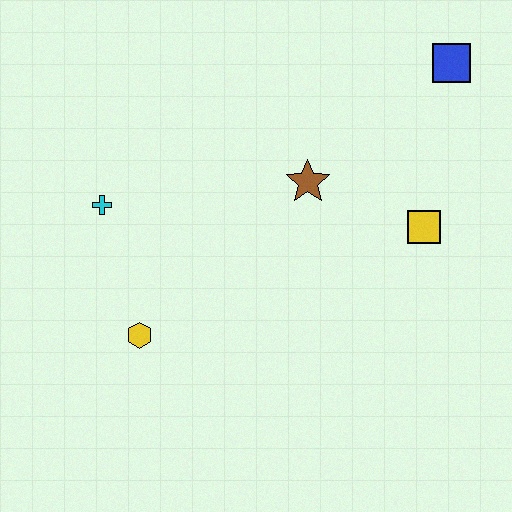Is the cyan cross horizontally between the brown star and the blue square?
No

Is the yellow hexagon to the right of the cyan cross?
Yes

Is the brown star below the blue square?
Yes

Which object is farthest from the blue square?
The yellow hexagon is farthest from the blue square.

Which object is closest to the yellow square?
The brown star is closest to the yellow square.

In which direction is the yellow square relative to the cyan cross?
The yellow square is to the right of the cyan cross.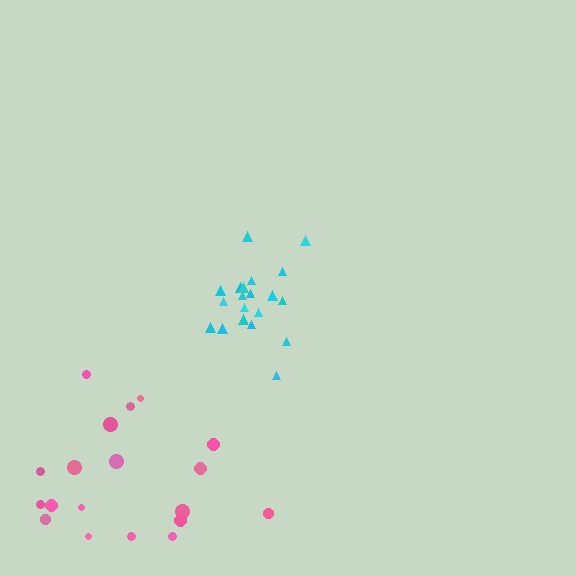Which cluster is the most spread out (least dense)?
Pink.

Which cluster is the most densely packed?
Cyan.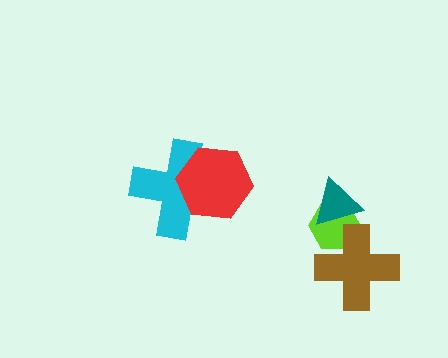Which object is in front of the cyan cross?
The red hexagon is in front of the cyan cross.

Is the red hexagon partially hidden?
No, no other shape covers it.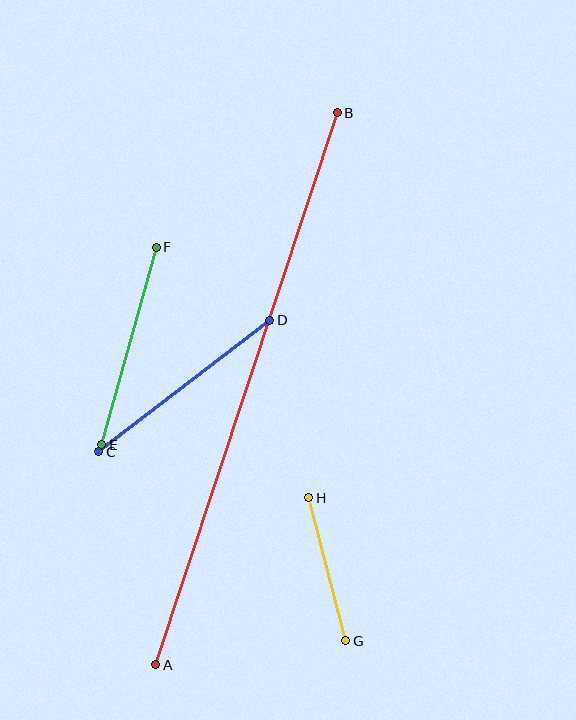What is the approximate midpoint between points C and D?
The midpoint is at approximately (184, 386) pixels.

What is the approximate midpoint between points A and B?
The midpoint is at approximately (246, 389) pixels.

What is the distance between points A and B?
The distance is approximately 581 pixels.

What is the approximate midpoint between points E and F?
The midpoint is at approximately (129, 346) pixels.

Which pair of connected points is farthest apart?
Points A and B are farthest apart.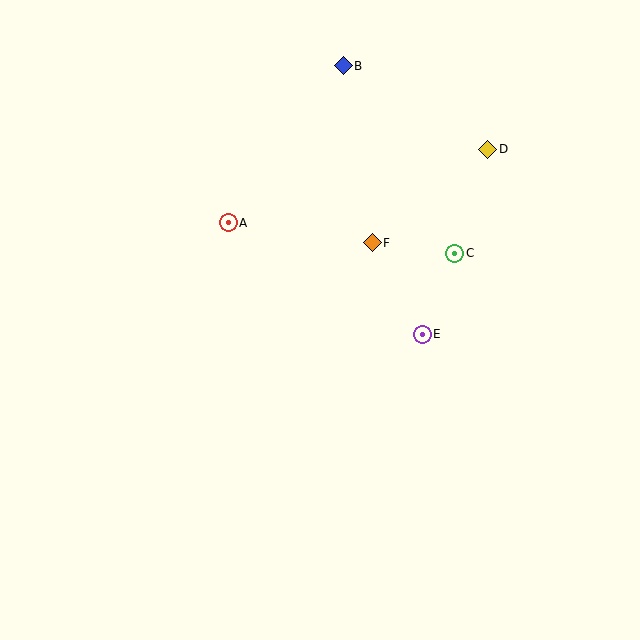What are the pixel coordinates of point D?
Point D is at (488, 149).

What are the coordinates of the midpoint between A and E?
The midpoint between A and E is at (325, 279).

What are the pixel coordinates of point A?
Point A is at (228, 223).